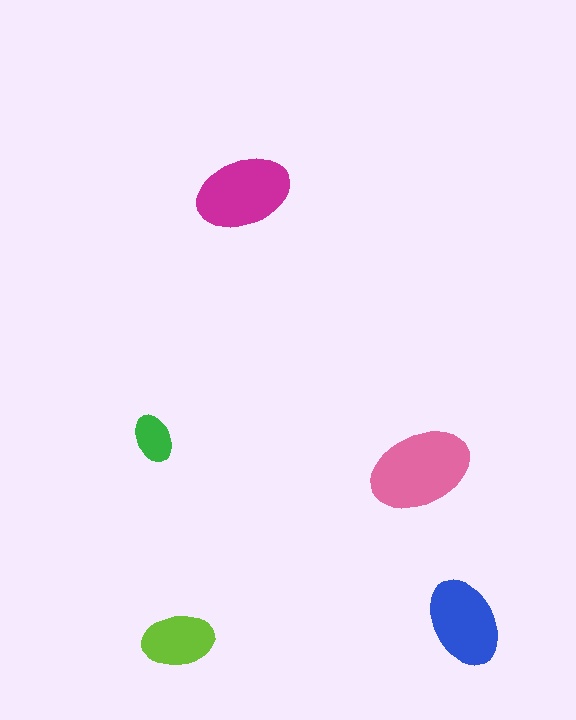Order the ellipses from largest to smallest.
the pink one, the magenta one, the blue one, the lime one, the green one.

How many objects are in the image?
There are 5 objects in the image.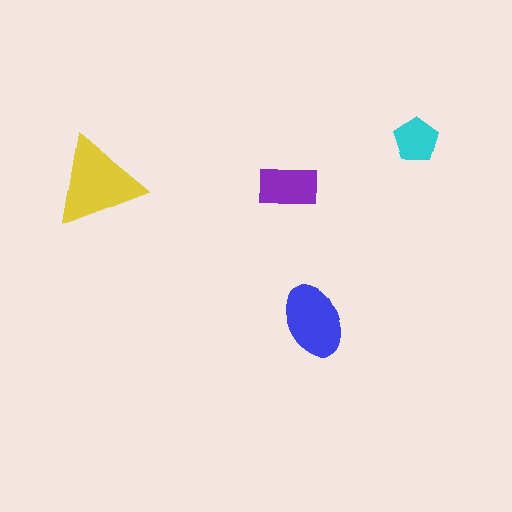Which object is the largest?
The yellow triangle.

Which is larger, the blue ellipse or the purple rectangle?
The blue ellipse.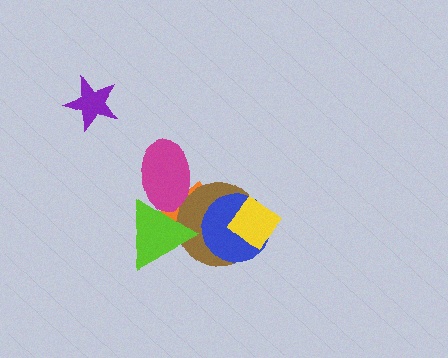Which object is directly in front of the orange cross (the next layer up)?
The brown circle is directly in front of the orange cross.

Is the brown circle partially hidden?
Yes, it is partially covered by another shape.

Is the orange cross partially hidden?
Yes, it is partially covered by another shape.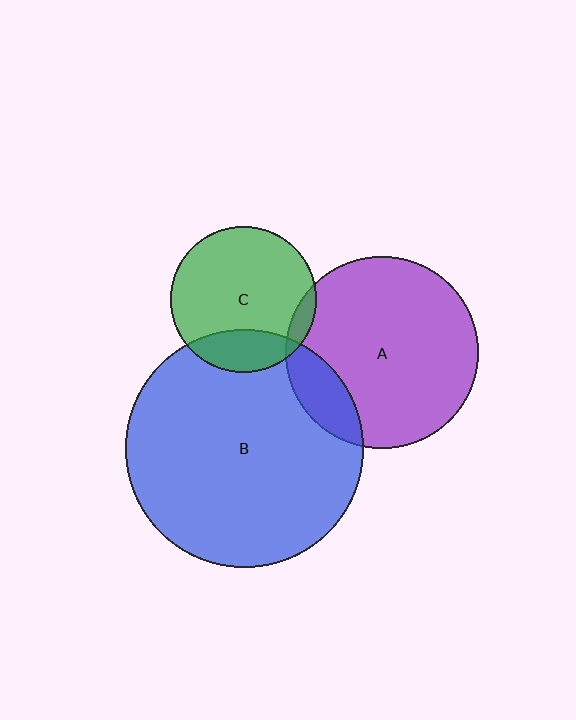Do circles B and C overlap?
Yes.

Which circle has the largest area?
Circle B (blue).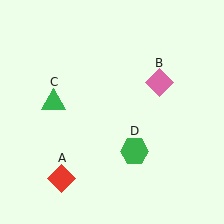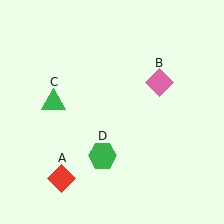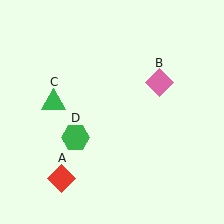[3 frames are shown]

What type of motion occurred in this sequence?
The green hexagon (object D) rotated clockwise around the center of the scene.